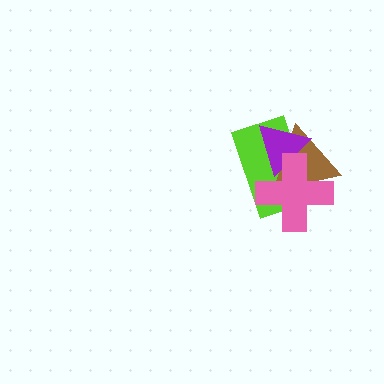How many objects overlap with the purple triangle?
3 objects overlap with the purple triangle.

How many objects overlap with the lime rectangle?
3 objects overlap with the lime rectangle.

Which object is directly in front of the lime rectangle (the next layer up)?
The brown triangle is directly in front of the lime rectangle.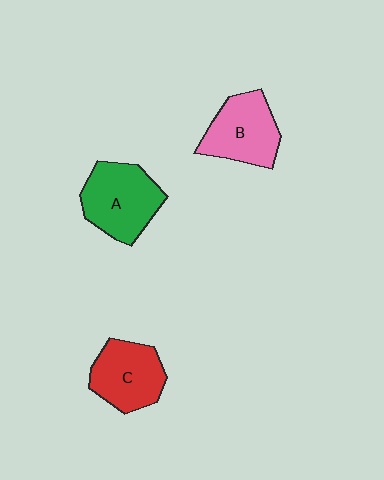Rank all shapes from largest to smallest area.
From largest to smallest: A (green), B (pink), C (red).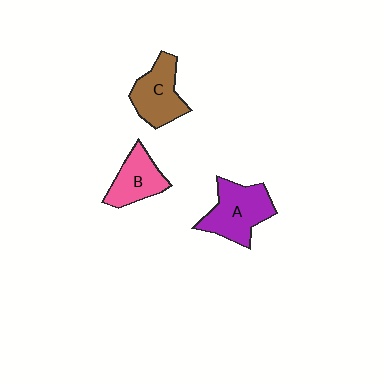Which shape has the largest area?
Shape A (purple).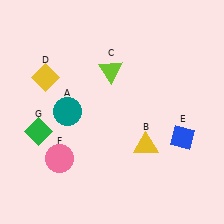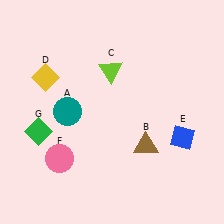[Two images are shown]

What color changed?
The triangle (B) changed from yellow in Image 1 to brown in Image 2.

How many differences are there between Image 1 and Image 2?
There is 1 difference between the two images.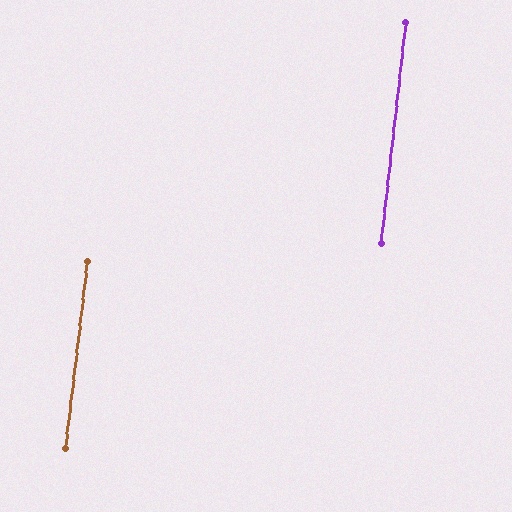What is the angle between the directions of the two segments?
Approximately 0 degrees.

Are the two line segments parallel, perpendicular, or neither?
Parallel — their directions differ by only 0.3°.